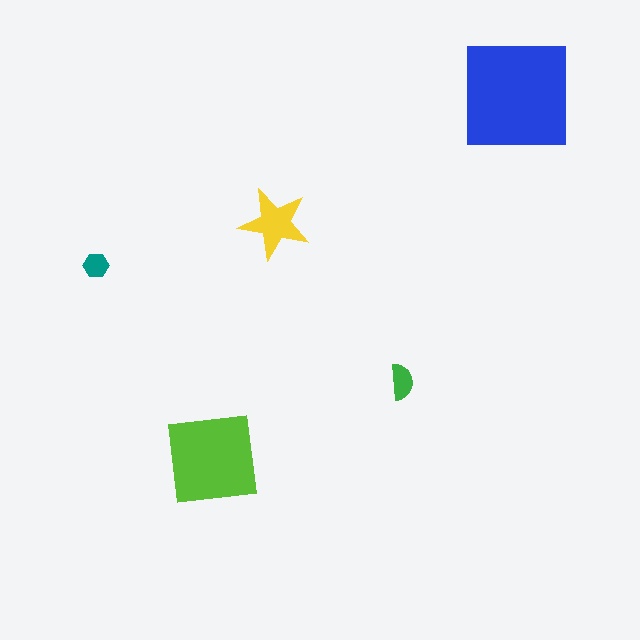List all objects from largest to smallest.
The blue square, the lime square, the yellow star, the green semicircle, the teal hexagon.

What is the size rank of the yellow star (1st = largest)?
3rd.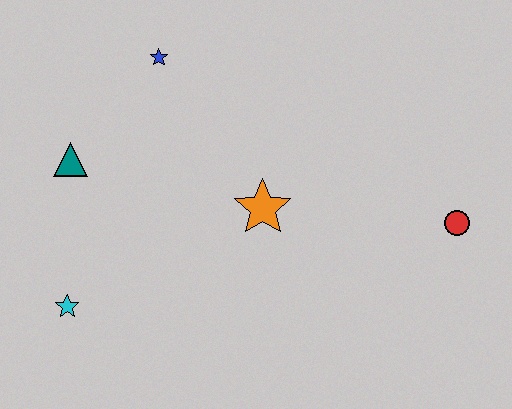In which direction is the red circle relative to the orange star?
The red circle is to the right of the orange star.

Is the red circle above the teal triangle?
No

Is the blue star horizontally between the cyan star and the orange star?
Yes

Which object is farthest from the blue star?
The red circle is farthest from the blue star.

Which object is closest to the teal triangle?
The blue star is closest to the teal triangle.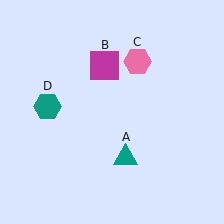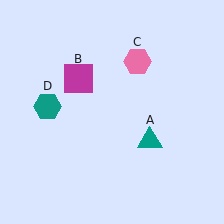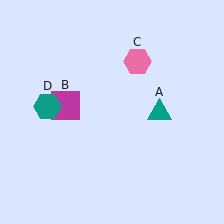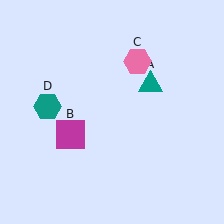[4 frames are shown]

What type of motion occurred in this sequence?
The teal triangle (object A), magenta square (object B) rotated counterclockwise around the center of the scene.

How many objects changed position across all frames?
2 objects changed position: teal triangle (object A), magenta square (object B).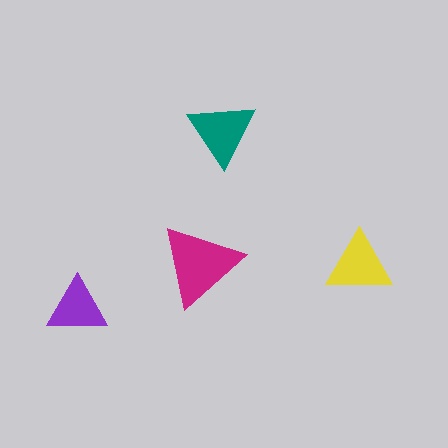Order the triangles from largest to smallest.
the magenta one, the teal one, the yellow one, the purple one.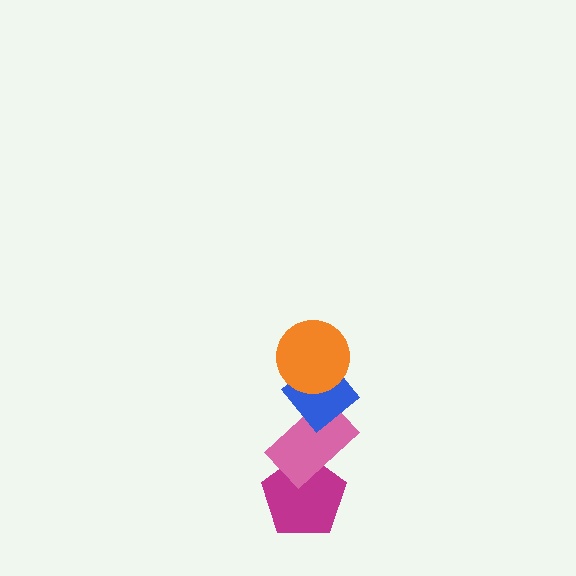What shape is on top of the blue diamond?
The orange circle is on top of the blue diamond.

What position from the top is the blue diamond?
The blue diamond is 2nd from the top.